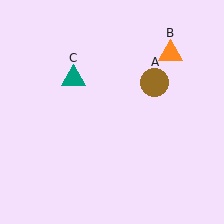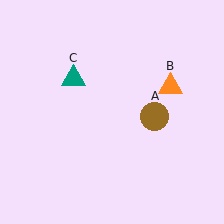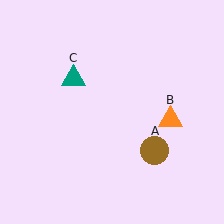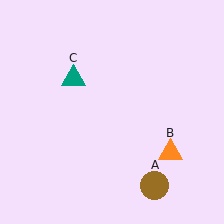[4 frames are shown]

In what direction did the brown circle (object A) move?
The brown circle (object A) moved down.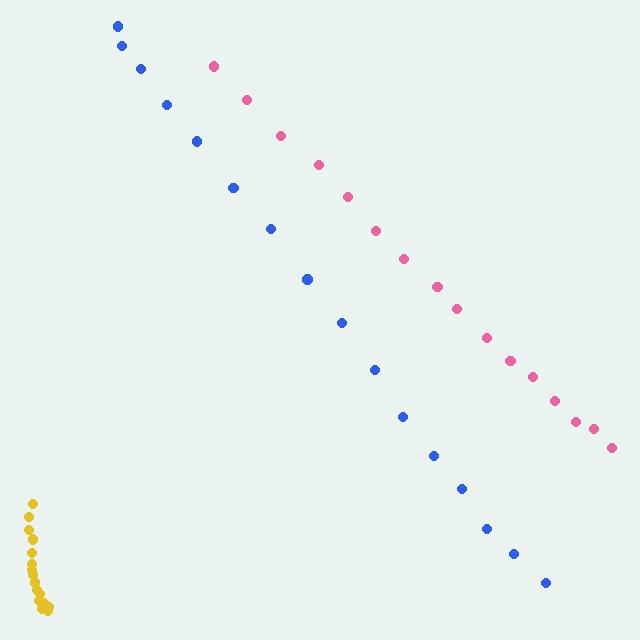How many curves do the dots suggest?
There are 3 distinct paths.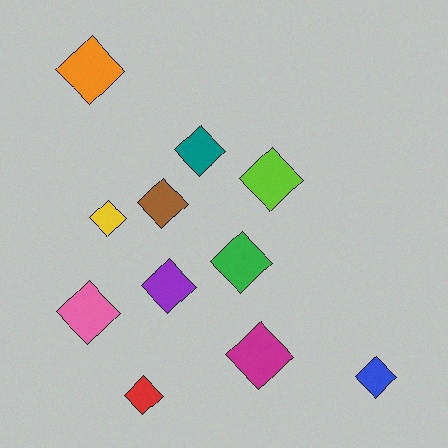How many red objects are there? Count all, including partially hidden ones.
There is 1 red object.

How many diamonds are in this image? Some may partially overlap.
There are 11 diamonds.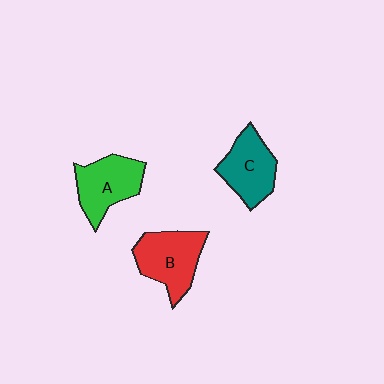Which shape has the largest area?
Shape B (red).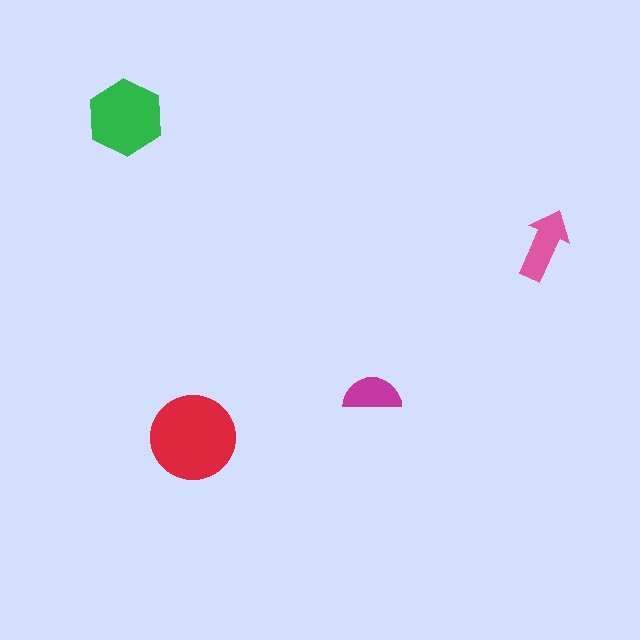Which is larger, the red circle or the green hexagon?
The red circle.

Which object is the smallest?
The magenta semicircle.